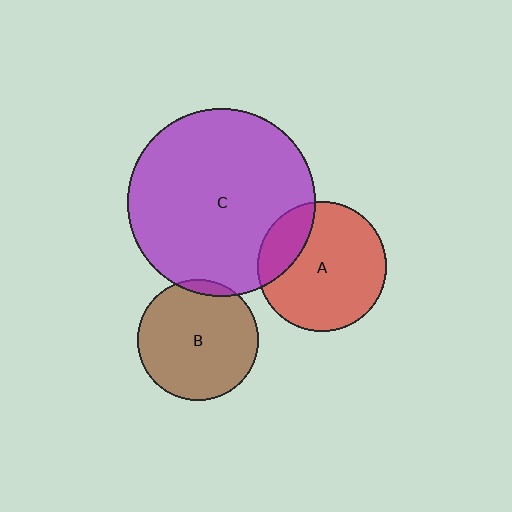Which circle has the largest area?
Circle C (purple).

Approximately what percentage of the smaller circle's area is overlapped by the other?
Approximately 5%.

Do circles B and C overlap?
Yes.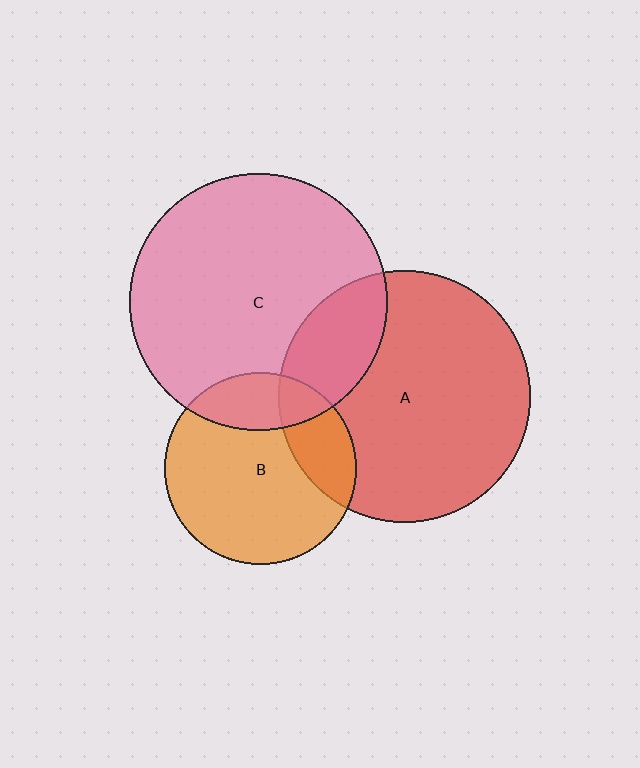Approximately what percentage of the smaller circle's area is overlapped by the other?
Approximately 20%.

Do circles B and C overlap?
Yes.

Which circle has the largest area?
Circle C (pink).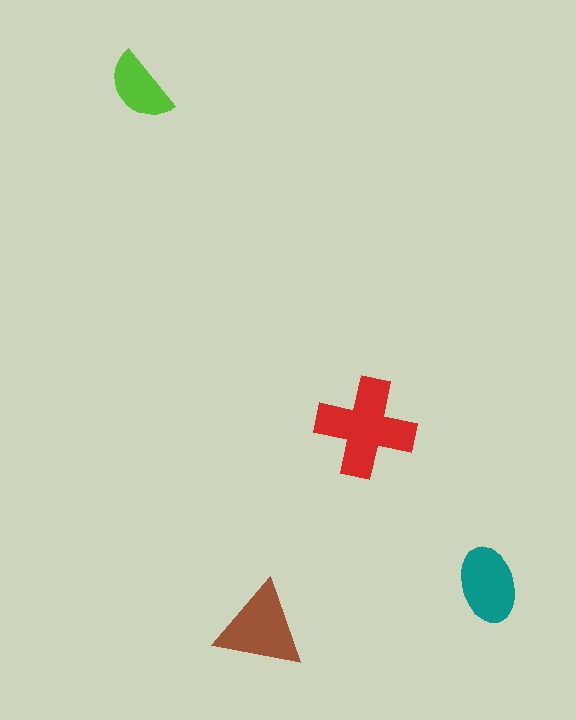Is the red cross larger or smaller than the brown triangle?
Larger.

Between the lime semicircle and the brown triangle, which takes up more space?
The brown triangle.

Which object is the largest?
The red cross.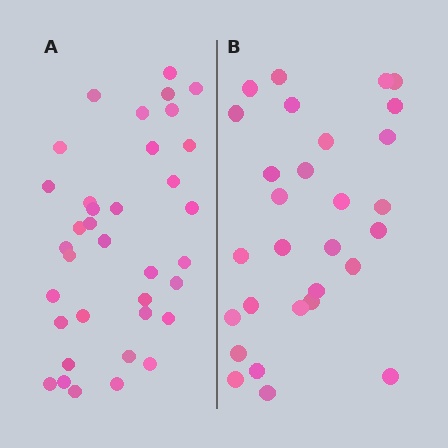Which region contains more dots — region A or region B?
Region A (the left region) has more dots.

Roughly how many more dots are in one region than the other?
Region A has roughly 8 or so more dots than region B.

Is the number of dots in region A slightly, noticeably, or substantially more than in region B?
Region A has only slightly more — the two regions are fairly close. The ratio is roughly 1.2 to 1.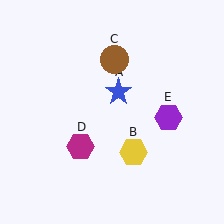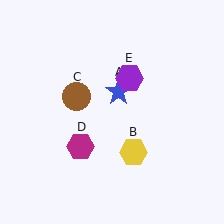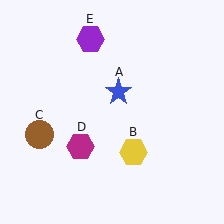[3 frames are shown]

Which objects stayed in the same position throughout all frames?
Blue star (object A) and yellow hexagon (object B) and magenta hexagon (object D) remained stationary.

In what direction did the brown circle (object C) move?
The brown circle (object C) moved down and to the left.